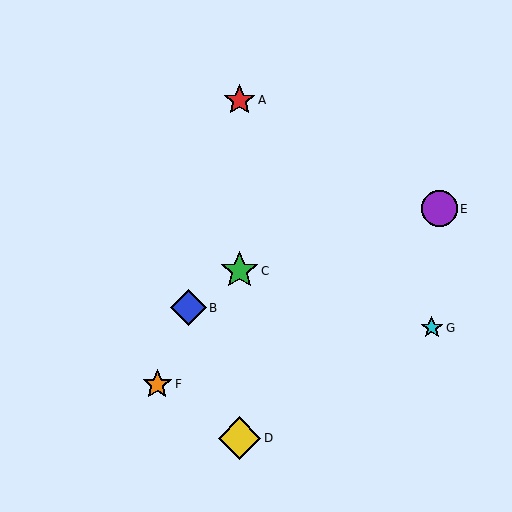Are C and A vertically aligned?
Yes, both are at x≈240.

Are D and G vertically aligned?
No, D is at x≈240 and G is at x≈432.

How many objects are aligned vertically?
3 objects (A, C, D) are aligned vertically.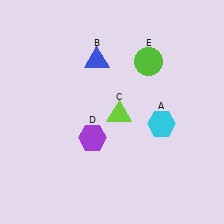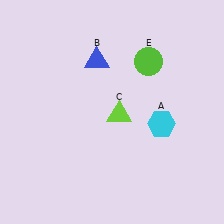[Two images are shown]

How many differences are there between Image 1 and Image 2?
There is 1 difference between the two images.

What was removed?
The purple hexagon (D) was removed in Image 2.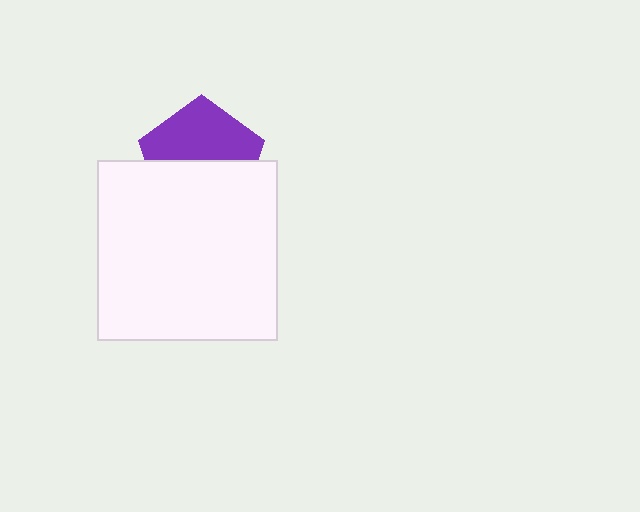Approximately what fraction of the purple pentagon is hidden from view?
Roughly 51% of the purple pentagon is hidden behind the white square.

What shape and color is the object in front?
The object in front is a white square.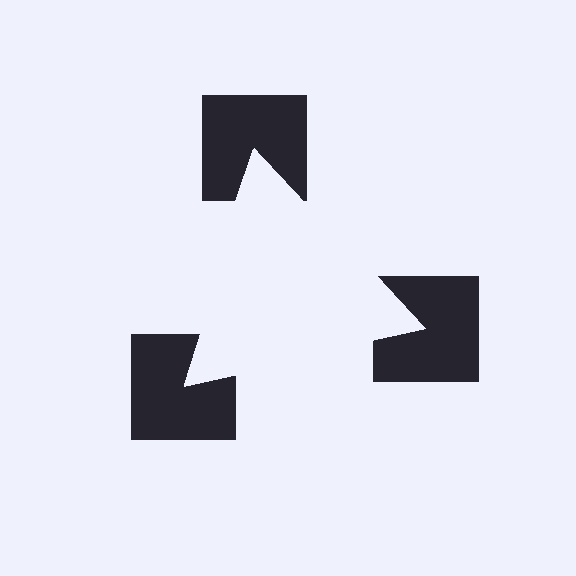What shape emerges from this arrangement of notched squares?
An illusory triangle — its edges are inferred from the aligned wedge cuts in the notched squares, not physically drawn.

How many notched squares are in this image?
There are 3 — one at each vertex of the illusory triangle.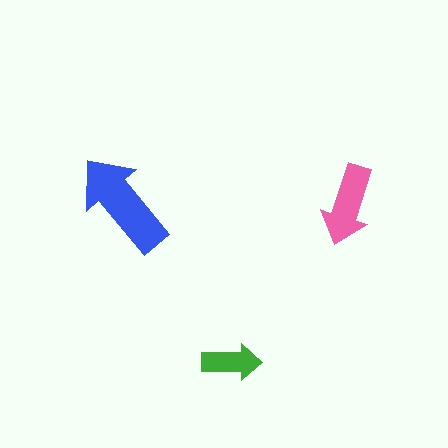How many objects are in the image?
There are 3 objects in the image.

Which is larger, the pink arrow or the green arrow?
The pink one.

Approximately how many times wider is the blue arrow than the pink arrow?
About 1.5 times wider.